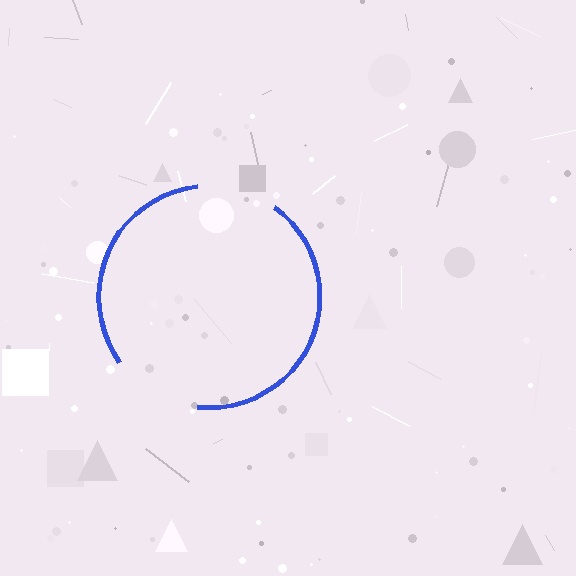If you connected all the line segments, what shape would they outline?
They would outline a circle.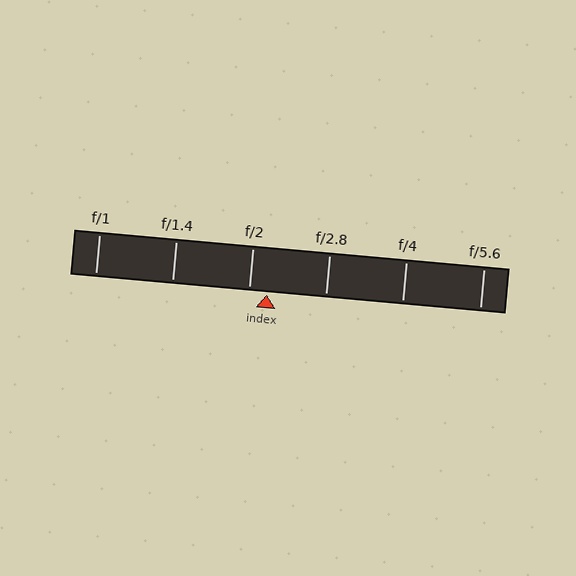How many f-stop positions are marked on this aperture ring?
There are 6 f-stop positions marked.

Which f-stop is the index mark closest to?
The index mark is closest to f/2.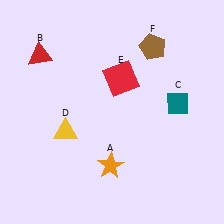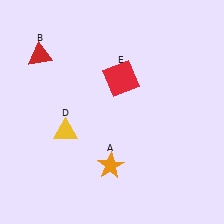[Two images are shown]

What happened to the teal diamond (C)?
The teal diamond (C) was removed in Image 2. It was in the top-right area of Image 1.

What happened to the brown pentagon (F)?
The brown pentagon (F) was removed in Image 2. It was in the top-right area of Image 1.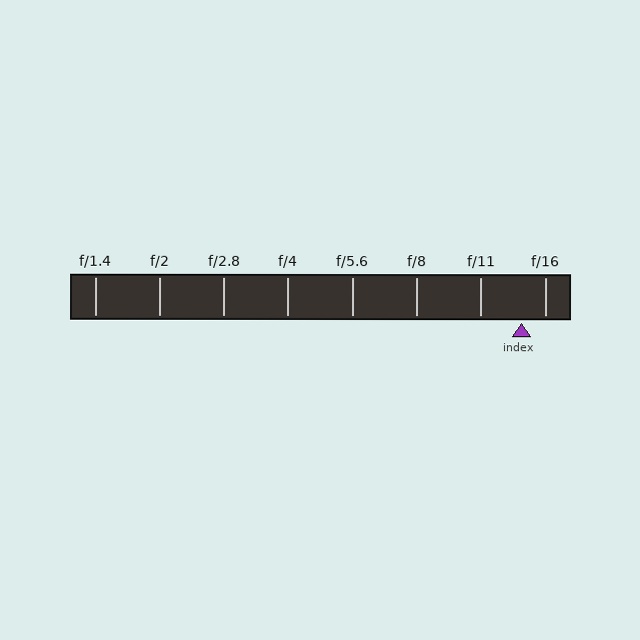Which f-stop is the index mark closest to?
The index mark is closest to f/16.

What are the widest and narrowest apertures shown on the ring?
The widest aperture shown is f/1.4 and the narrowest is f/16.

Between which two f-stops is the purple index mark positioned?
The index mark is between f/11 and f/16.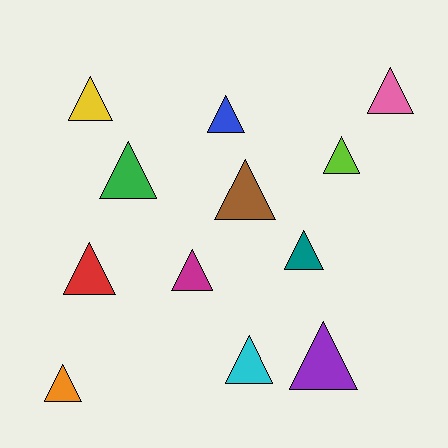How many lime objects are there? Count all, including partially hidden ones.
There is 1 lime object.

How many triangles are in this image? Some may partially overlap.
There are 12 triangles.